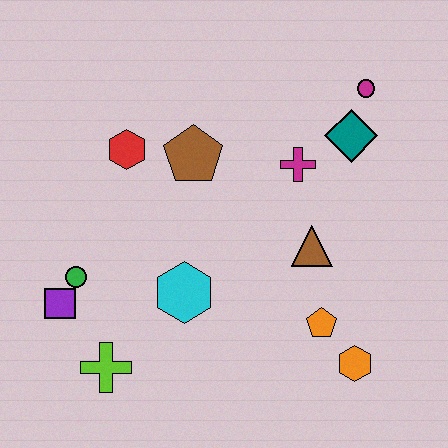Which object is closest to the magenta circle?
The teal diamond is closest to the magenta circle.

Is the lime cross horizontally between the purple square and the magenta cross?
Yes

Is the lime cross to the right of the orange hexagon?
No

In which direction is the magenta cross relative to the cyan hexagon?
The magenta cross is above the cyan hexagon.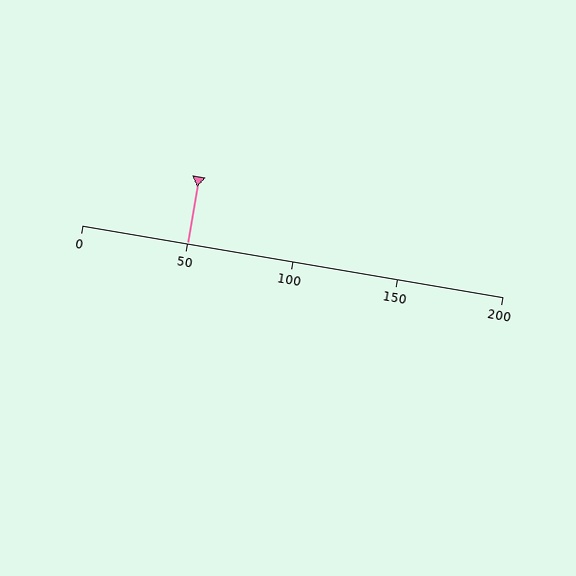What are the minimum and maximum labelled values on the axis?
The axis runs from 0 to 200.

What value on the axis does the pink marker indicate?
The marker indicates approximately 50.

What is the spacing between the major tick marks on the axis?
The major ticks are spaced 50 apart.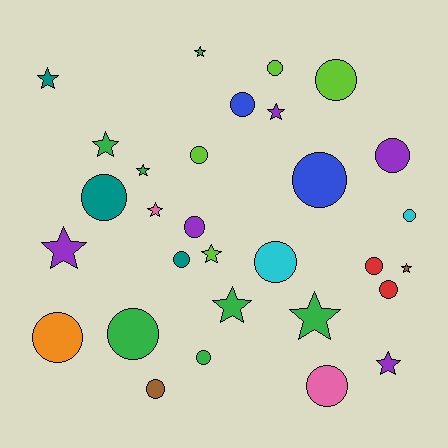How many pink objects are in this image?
There are 2 pink objects.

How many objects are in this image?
There are 30 objects.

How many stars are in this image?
There are 12 stars.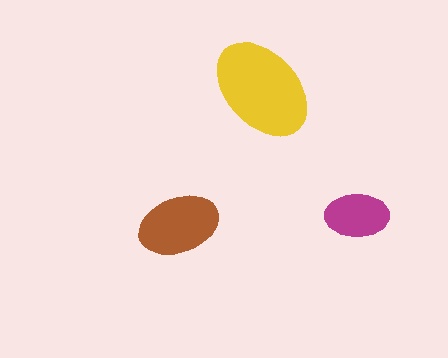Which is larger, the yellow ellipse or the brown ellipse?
The yellow one.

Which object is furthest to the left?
The brown ellipse is leftmost.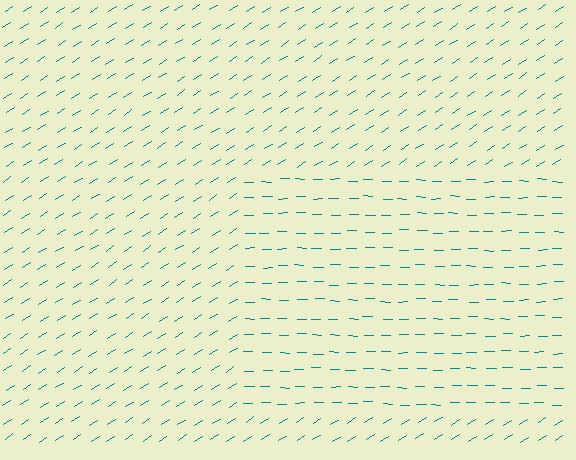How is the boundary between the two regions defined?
The boundary is defined purely by a change in line orientation (approximately 33 degrees difference). All lines are the same color and thickness.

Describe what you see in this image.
The image is filled with small teal line segments. A rectangle region in the image has lines oriented differently from the surrounding lines, creating a visible texture boundary.